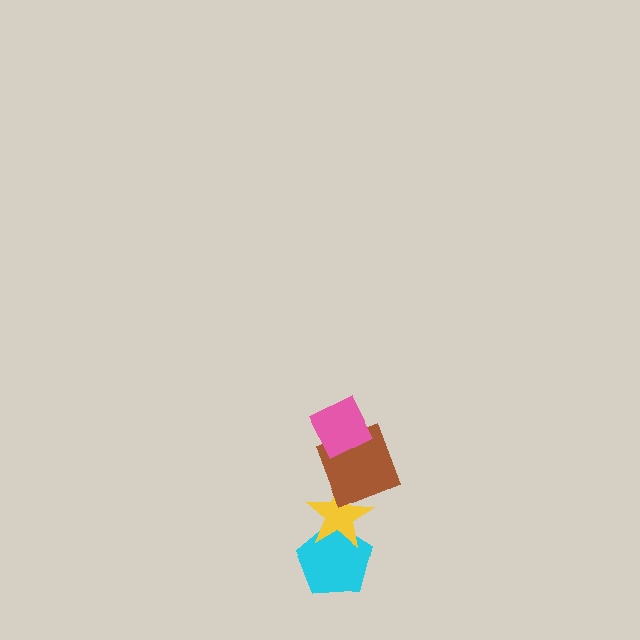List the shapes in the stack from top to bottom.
From top to bottom: the pink diamond, the brown square, the yellow star, the cyan pentagon.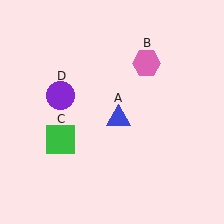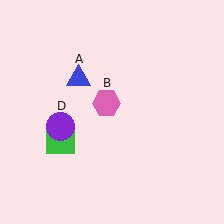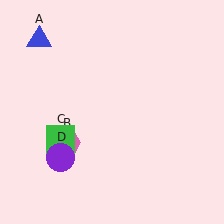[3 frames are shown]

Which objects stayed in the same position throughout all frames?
Green square (object C) remained stationary.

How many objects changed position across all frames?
3 objects changed position: blue triangle (object A), pink hexagon (object B), purple circle (object D).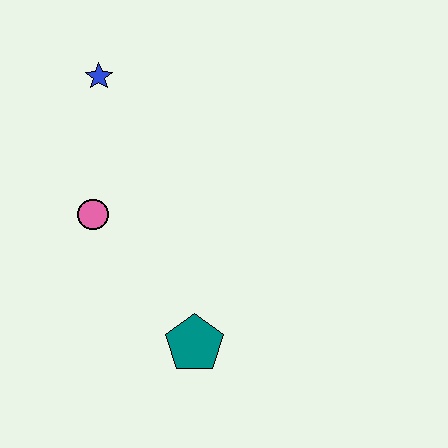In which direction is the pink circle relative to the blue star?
The pink circle is below the blue star.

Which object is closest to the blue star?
The pink circle is closest to the blue star.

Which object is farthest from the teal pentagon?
The blue star is farthest from the teal pentagon.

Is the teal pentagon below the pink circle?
Yes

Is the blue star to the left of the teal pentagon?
Yes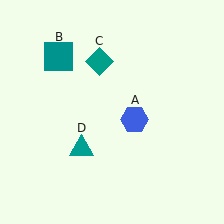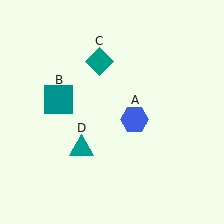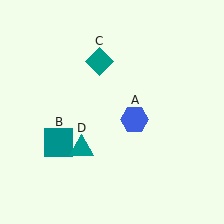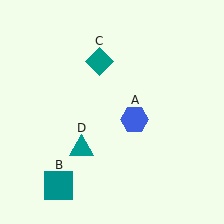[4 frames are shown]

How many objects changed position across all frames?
1 object changed position: teal square (object B).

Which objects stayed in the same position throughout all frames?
Blue hexagon (object A) and teal diamond (object C) and teal triangle (object D) remained stationary.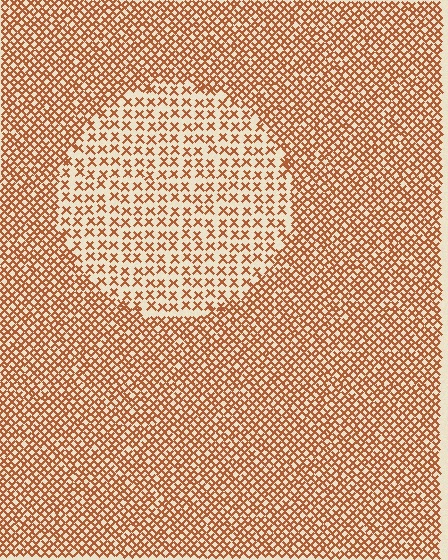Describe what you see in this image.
The image contains small brown elements arranged at two different densities. A circle-shaped region is visible where the elements are less densely packed than the surrounding area.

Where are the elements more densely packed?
The elements are more densely packed outside the circle boundary.